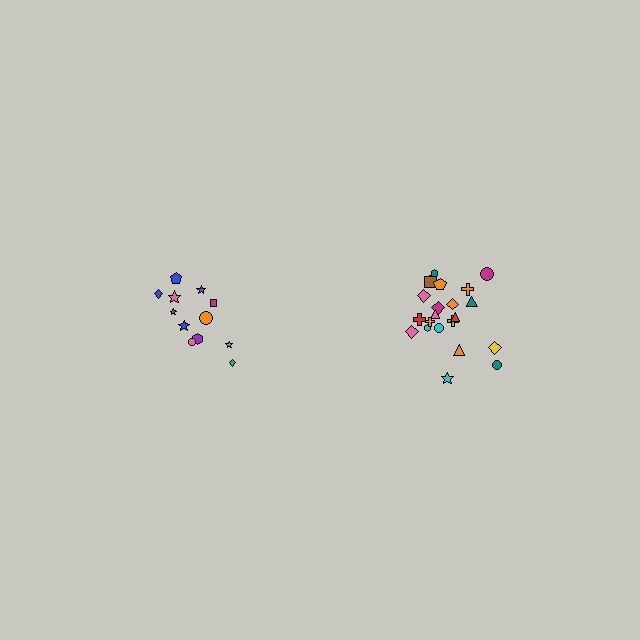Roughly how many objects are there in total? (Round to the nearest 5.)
Roughly 35 objects in total.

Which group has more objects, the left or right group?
The right group.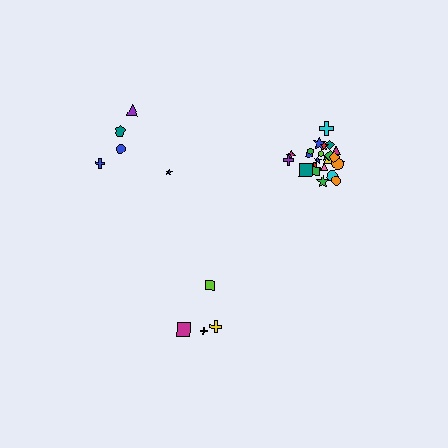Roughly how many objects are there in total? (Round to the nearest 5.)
Roughly 35 objects in total.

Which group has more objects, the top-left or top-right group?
The top-right group.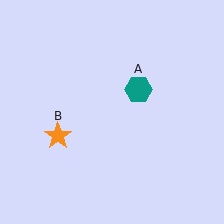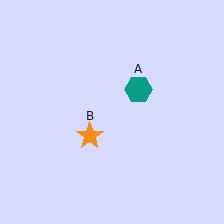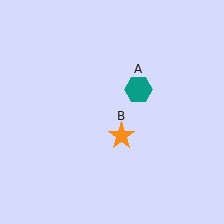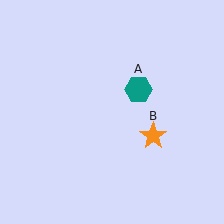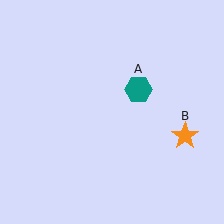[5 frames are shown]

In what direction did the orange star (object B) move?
The orange star (object B) moved right.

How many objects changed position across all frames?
1 object changed position: orange star (object B).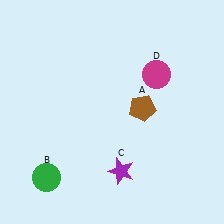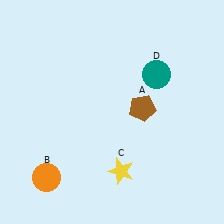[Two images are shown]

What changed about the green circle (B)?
In Image 1, B is green. In Image 2, it changed to orange.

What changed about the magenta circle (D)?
In Image 1, D is magenta. In Image 2, it changed to teal.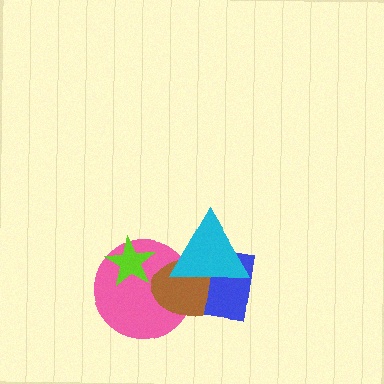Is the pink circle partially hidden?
Yes, it is partially covered by another shape.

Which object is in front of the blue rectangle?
The cyan triangle is in front of the blue rectangle.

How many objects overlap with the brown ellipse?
3 objects overlap with the brown ellipse.